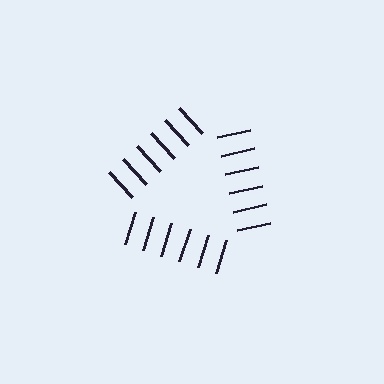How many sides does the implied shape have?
3 sides — the line-ends trace a triangle.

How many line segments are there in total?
18 — 6 along each of the 3 edges.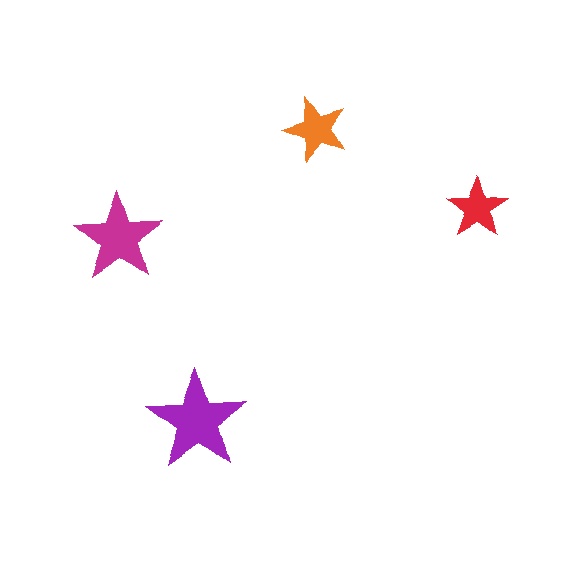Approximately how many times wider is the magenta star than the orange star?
About 1.5 times wider.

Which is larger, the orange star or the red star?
The orange one.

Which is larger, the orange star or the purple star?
The purple one.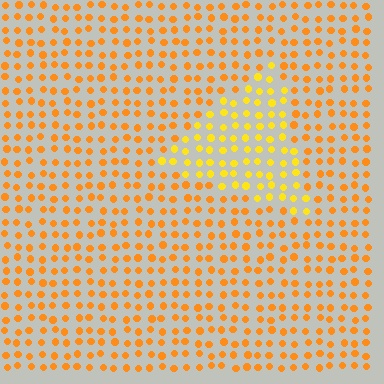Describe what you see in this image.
The image is filled with small orange elements in a uniform arrangement. A triangle-shaped region is visible where the elements are tinted to a slightly different hue, forming a subtle color boundary.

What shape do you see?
I see a triangle.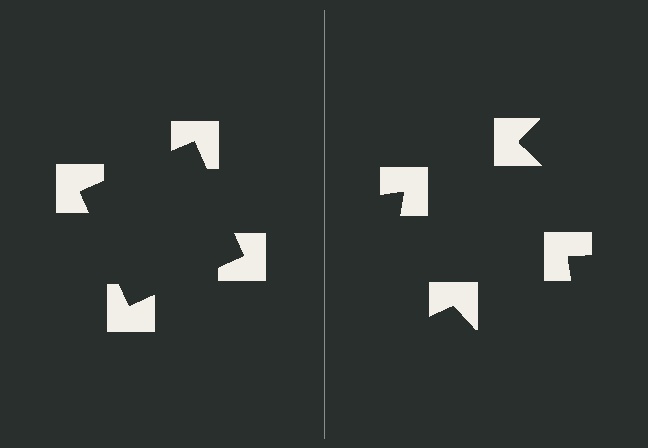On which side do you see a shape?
An illusory square appears on the left side. On the right side the wedge cuts are rotated, so no coherent shape forms.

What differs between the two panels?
The notched squares are positioned identically on both sides; only the wedge orientations differ. On the left they align to a square; on the right they are misaligned.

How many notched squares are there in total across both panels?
8 — 4 on each side.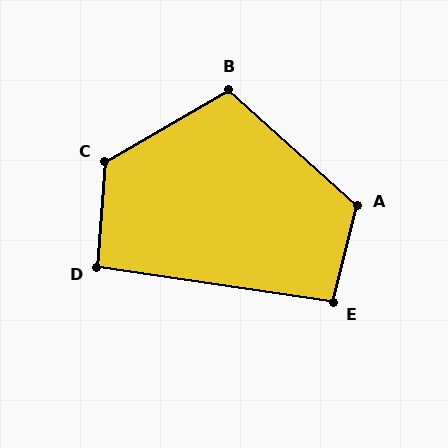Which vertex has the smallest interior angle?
D, at approximately 94 degrees.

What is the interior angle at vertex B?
Approximately 108 degrees (obtuse).